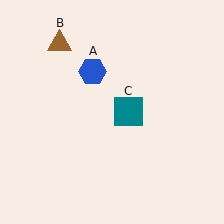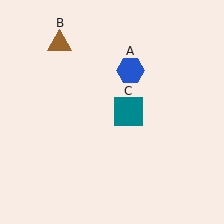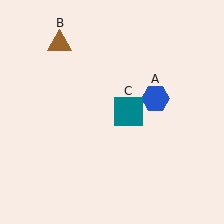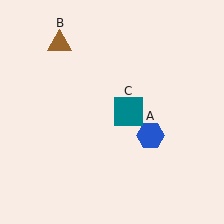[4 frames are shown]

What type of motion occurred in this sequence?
The blue hexagon (object A) rotated clockwise around the center of the scene.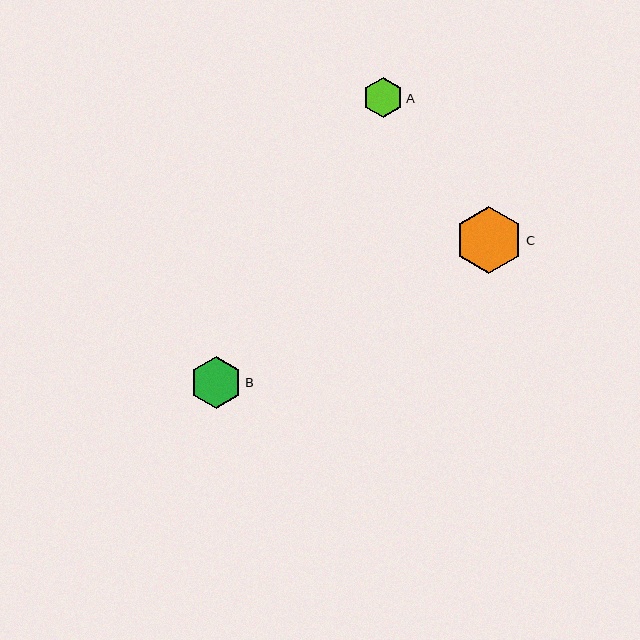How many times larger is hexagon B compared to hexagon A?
Hexagon B is approximately 1.3 times the size of hexagon A.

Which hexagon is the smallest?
Hexagon A is the smallest with a size of approximately 39 pixels.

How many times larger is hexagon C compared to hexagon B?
Hexagon C is approximately 1.3 times the size of hexagon B.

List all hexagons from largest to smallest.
From largest to smallest: C, B, A.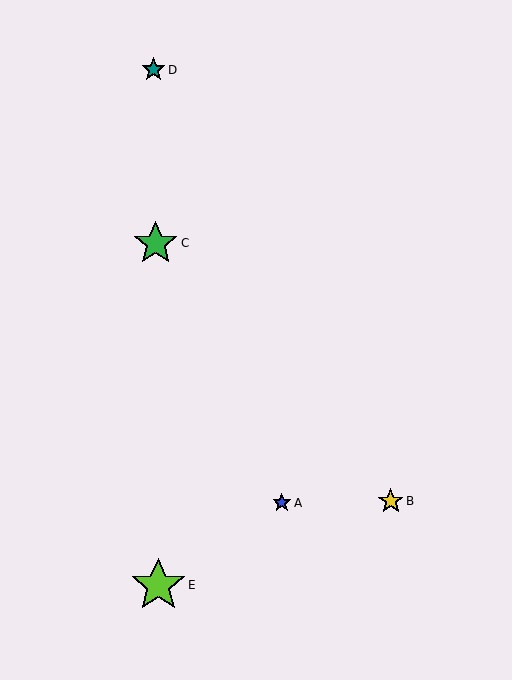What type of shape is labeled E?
Shape E is a lime star.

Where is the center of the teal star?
The center of the teal star is at (154, 70).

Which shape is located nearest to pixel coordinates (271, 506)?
The blue star (labeled A) at (282, 503) is nearest to that location.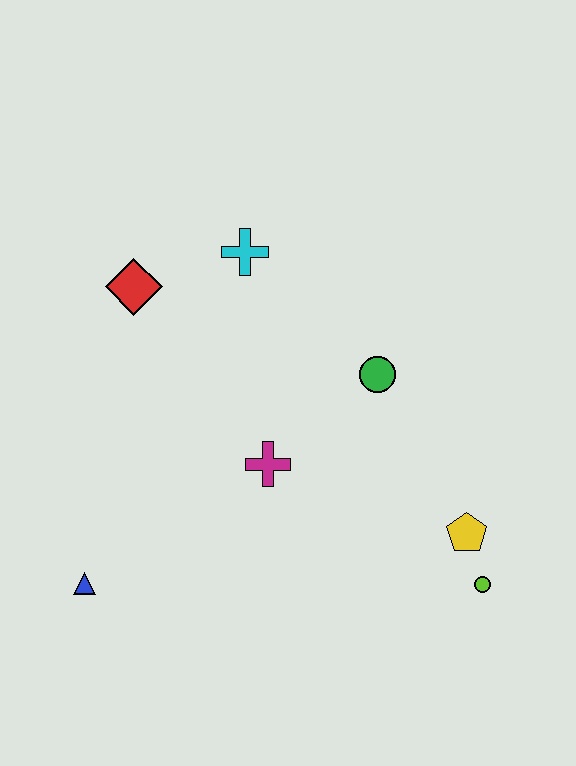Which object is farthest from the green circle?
The blue triangle is farthest from the green circle.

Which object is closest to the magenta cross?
The green circle is closest to the magenta cross.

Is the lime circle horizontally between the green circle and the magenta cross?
No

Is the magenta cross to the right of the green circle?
No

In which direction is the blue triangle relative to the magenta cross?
The blue triangle is to the left of the magenta cross.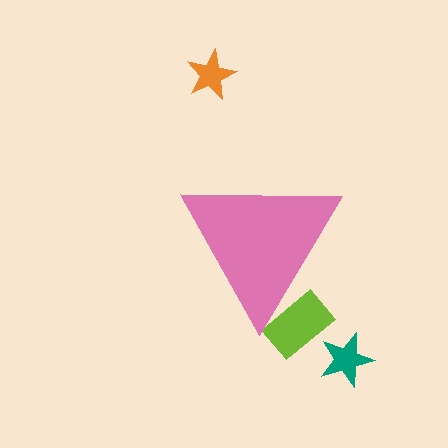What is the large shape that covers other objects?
A pink triangle.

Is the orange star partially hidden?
No, the orange star is fully visible.